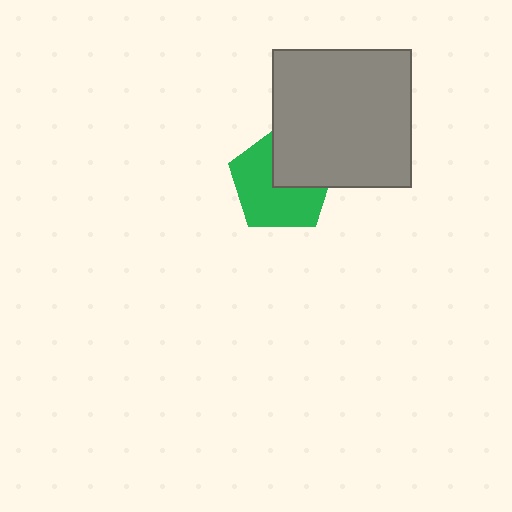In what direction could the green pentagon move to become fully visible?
The green pentagon could move toward the lower-left. That would shift it out from behind the gray square entirely.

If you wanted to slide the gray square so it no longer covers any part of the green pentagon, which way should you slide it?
Slide it toward the upper-right — that is the most direct way to separate the two shapes.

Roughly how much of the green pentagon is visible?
About half of it is visible (roughly 62%).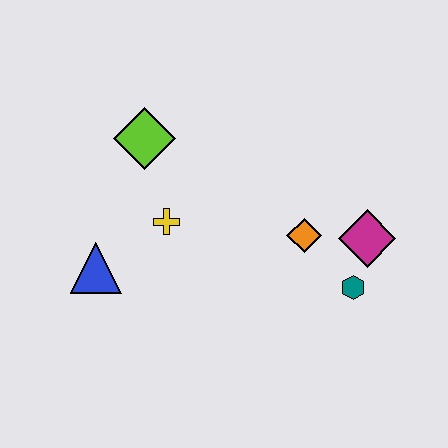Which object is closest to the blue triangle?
The yellow cross is closest to the blue triangle.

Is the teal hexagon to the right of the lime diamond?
Yes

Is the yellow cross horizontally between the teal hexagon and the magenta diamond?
No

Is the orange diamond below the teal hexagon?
No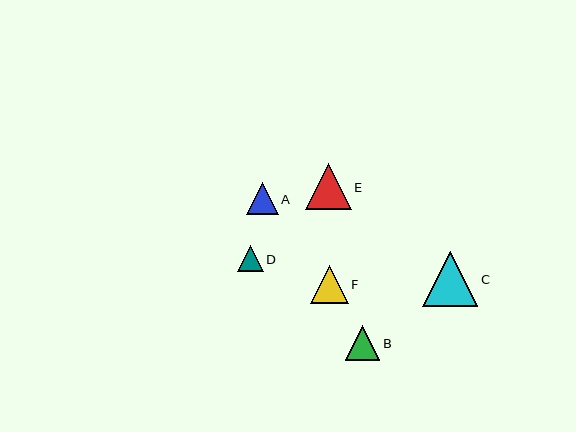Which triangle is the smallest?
Triangle D is the smallest with a size of approximately 26 pixels.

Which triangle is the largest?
Triangle C is the largest with a size of approximately 55 pixels.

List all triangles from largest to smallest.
From largest to smallest: C, E, F, B, A, D.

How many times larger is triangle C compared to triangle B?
Triangle C is approximately 1.6 times the size of triangle B.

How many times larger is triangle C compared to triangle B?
Triangle C is approximately 1.6 times the size of triangle B.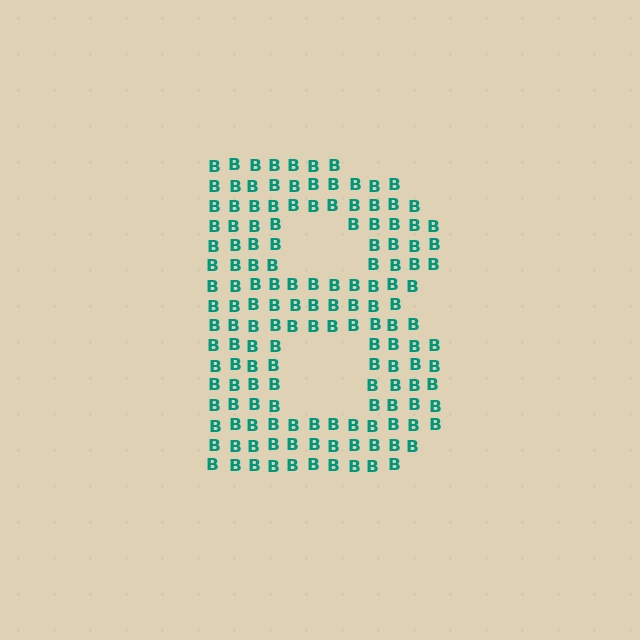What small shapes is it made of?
It is made of small letter B's.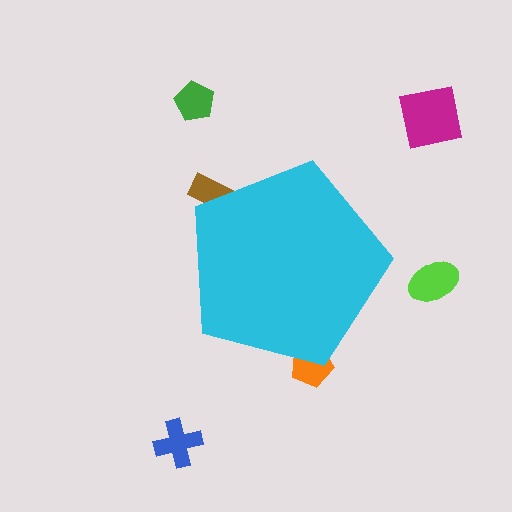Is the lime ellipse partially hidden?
No, the lime ellipse is fully visible.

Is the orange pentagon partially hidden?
Yes, the orange pentagon is partially hidden behind the cyan pentagon.